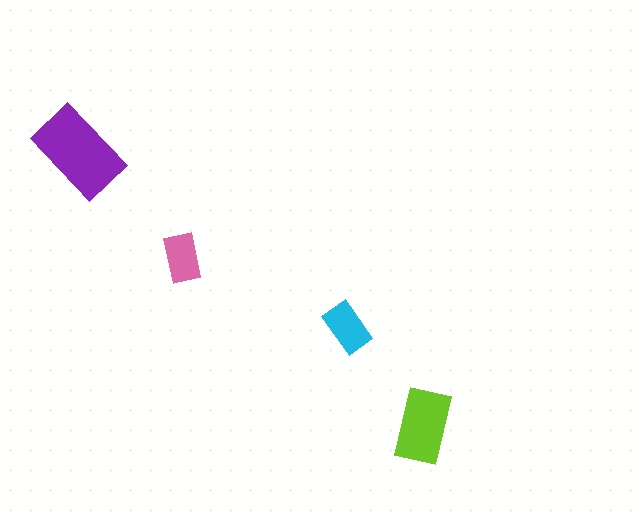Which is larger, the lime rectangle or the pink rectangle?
The lime one.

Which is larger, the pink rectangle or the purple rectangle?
The purple one.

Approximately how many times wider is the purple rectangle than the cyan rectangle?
About 2 times wider.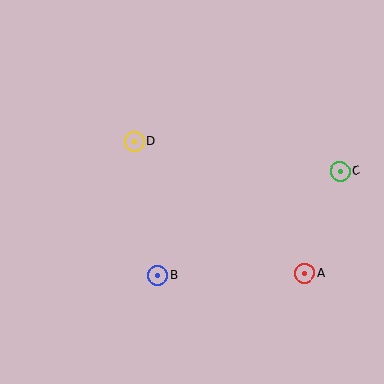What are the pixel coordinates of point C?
Point C is at (340, 171).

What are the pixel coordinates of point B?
Point B is at (157, 275).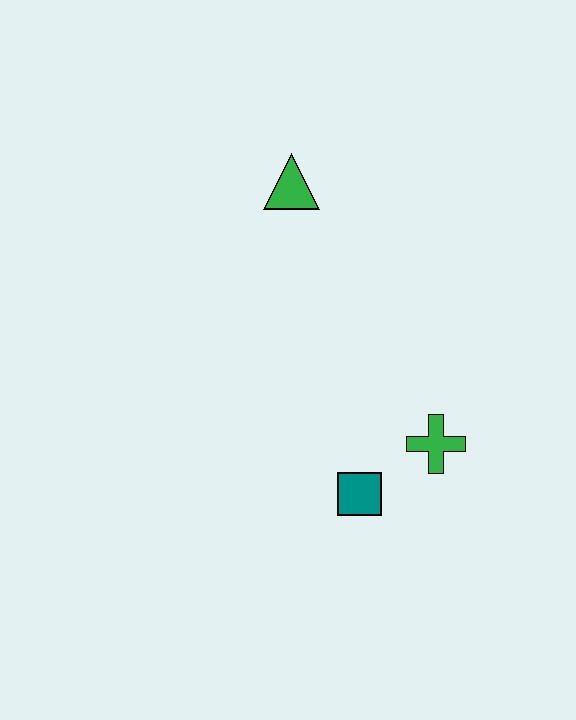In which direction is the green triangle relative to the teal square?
The green triangle is above the teal square.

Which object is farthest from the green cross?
The green triangle is farthest from the green cross.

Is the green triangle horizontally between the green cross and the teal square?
No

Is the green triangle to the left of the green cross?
Yes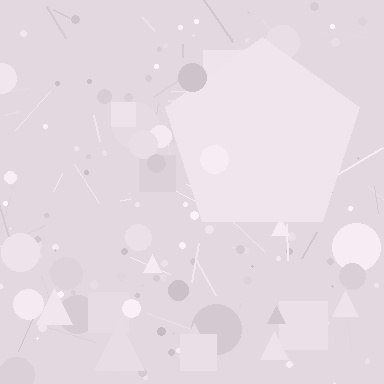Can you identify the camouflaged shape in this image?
The camouflaged shape is a pentagon.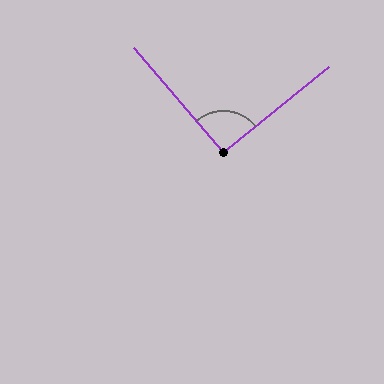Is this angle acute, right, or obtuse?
It is approximately a right angle.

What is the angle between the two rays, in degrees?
Approximately 91 degrees.